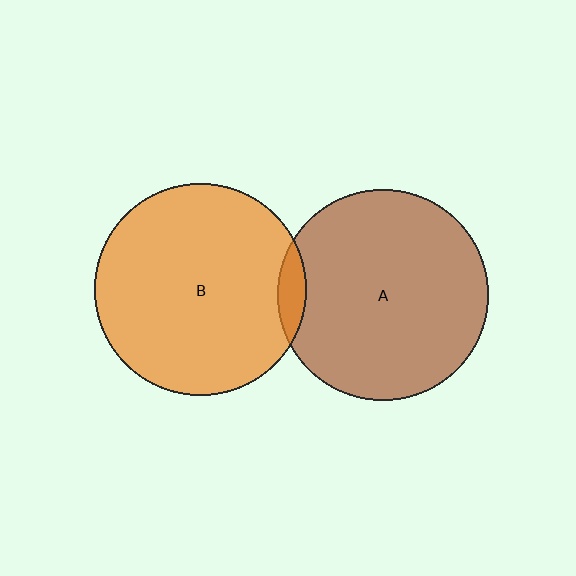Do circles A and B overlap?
Yes.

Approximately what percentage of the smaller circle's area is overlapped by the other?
Approximately 5%.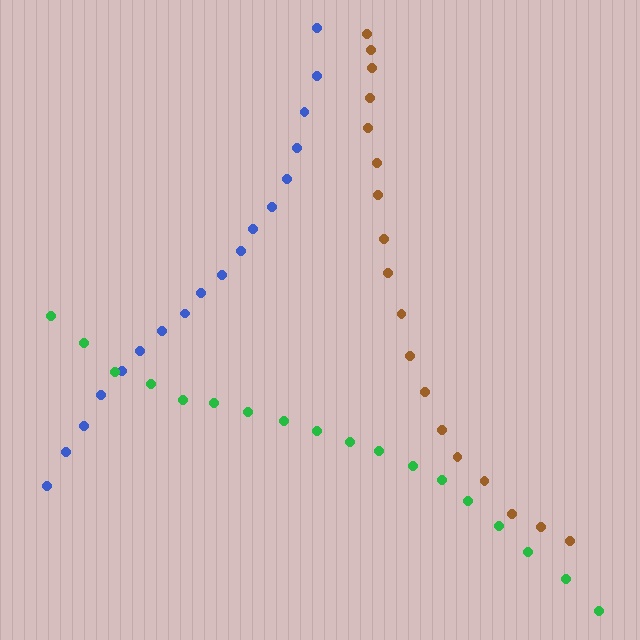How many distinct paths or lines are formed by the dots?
There are 3 distinct paths.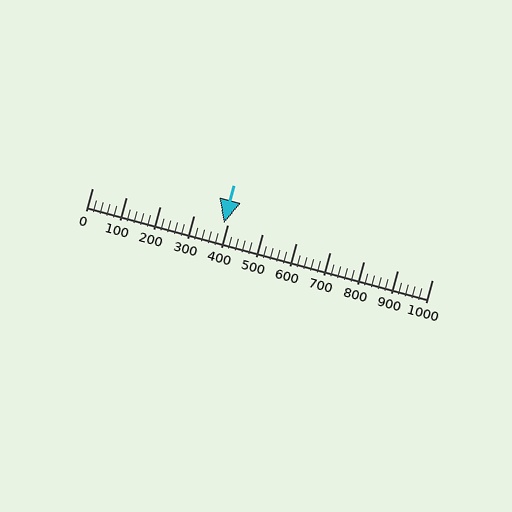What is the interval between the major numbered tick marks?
The major tick marks are spaced 100 units apart.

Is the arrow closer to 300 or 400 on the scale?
The arrow is closer to 400.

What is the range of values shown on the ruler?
The ruler shows values from 0 to 1000.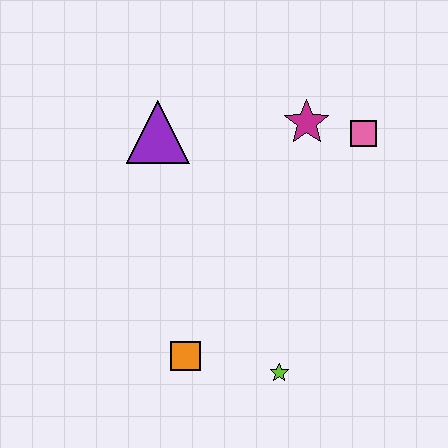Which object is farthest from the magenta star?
The orange square is farthest from the magenta star.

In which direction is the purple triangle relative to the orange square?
The purple triangle is above the orange square.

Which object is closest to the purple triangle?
The magenta star is closest to the purple triangle.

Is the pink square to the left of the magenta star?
No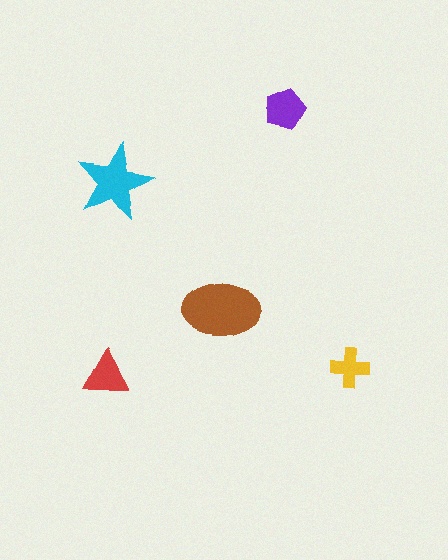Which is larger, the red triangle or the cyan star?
The cyan star.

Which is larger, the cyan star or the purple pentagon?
The cyan star.